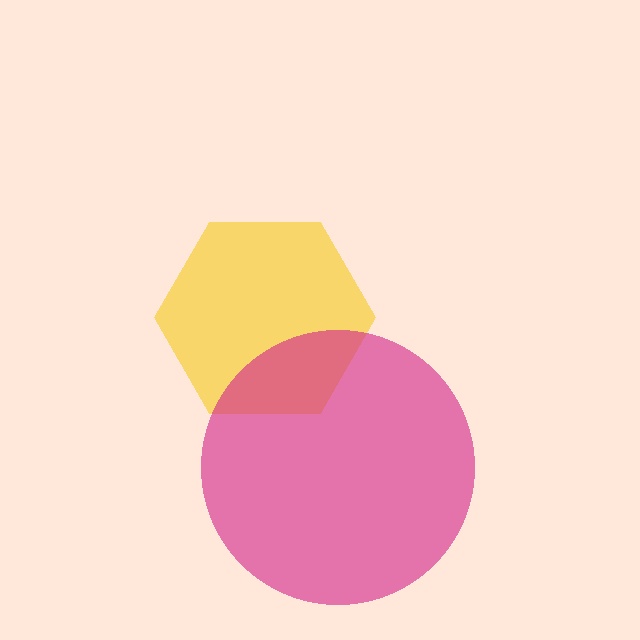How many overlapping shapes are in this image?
There are 2 overlapping shapes in the image.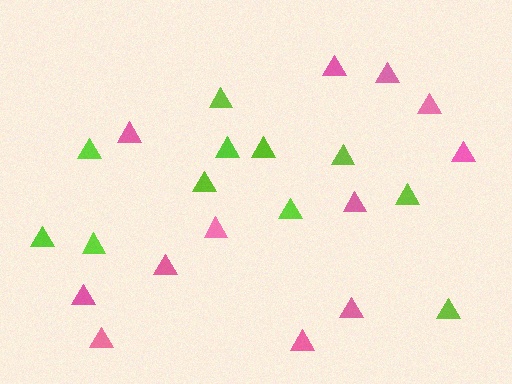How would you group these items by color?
There are 2 groups: one group of pink triangles (12) and one group of lime triangles (11).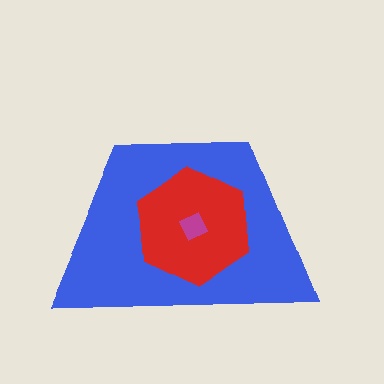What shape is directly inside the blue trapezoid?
The red hexagon.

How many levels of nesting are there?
3.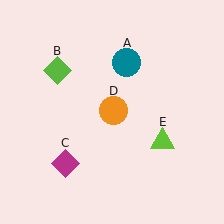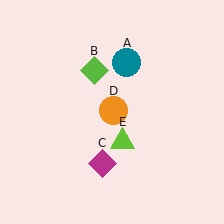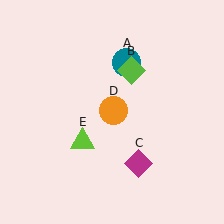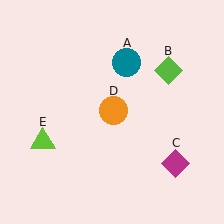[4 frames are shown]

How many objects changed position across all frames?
3 objects changed position: lime diamond (object B), magenta diamond (object C), lime triangle (object E).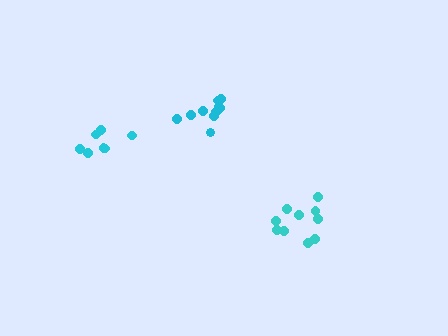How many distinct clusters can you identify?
There are 3 distinct clusters.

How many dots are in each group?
Group 1: 11 dots, Group 2: 7 dots, Group 3: 10 dots (28 total).